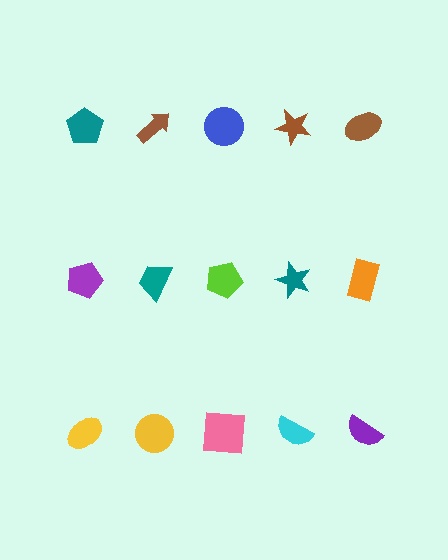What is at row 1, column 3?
A blue circle.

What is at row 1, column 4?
A brown star.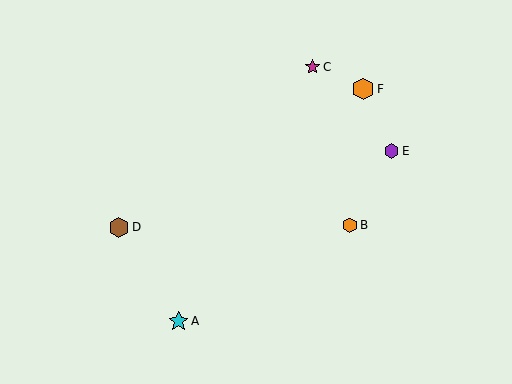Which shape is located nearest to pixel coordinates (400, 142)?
The purple hexagon (labeled E) at (392, 151) is nearest to that location.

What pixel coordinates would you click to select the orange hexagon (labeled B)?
Click at (350, 225) to select the orange hexagon B.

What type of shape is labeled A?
Shape A is a cyan star.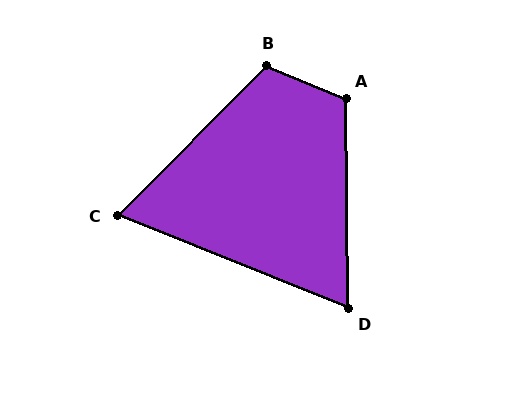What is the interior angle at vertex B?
Approximately 113 degrees (obtuse).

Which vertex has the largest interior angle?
A, at approximately 113 degrees.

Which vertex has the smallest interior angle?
C, at approximately 67 degrees.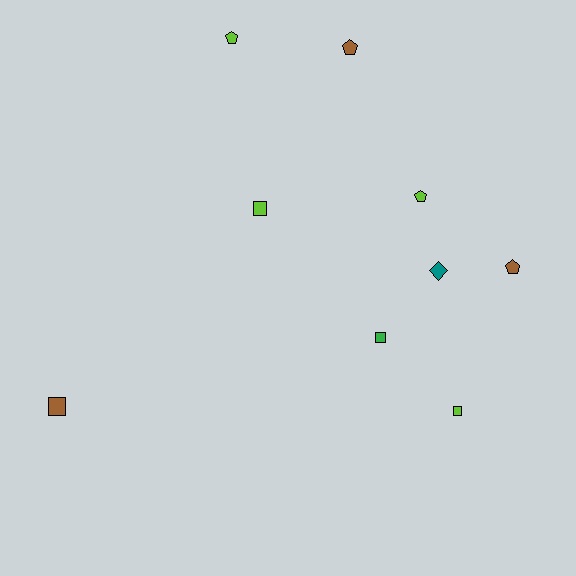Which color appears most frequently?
Lime, with 4 objects.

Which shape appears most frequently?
Pentagon, with 4 objects.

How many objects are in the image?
There are 9 objects.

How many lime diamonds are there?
There are no lime diamonds.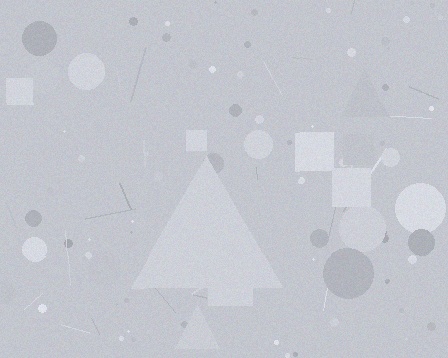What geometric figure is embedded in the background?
A triangle is embedded in the background.